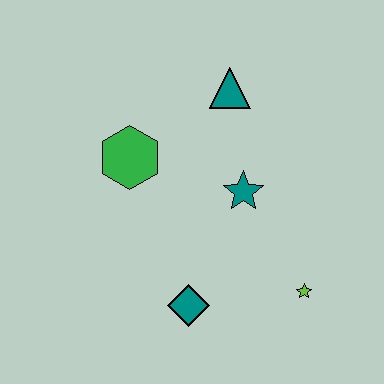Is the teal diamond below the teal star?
Yes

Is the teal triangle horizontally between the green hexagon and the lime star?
Yes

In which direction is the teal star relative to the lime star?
The teal star is above the lime star.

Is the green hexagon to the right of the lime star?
No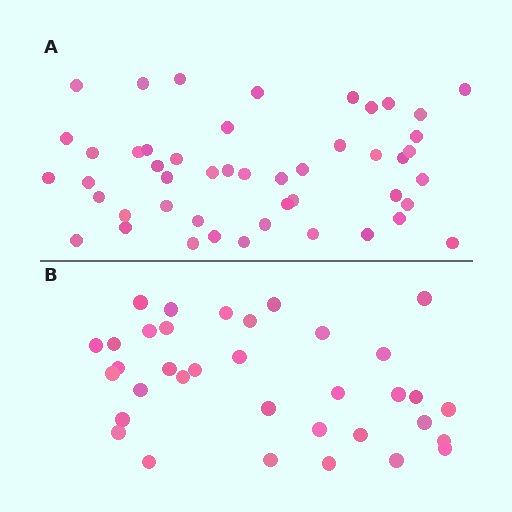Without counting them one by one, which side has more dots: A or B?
Region A (the top region) has more dots.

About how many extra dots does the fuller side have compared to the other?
Region A has approximately 15 more dots than region B.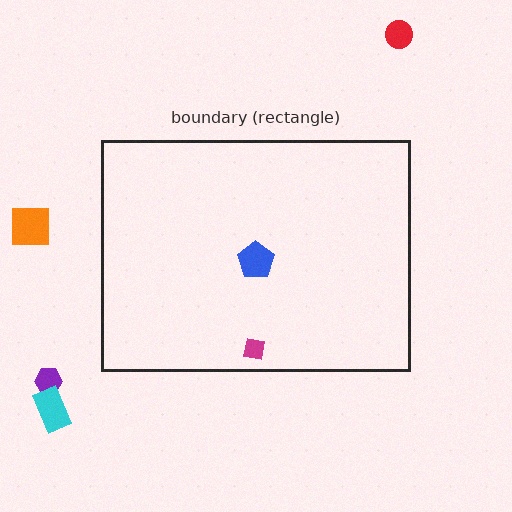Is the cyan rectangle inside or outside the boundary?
Outside.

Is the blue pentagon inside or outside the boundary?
Inside.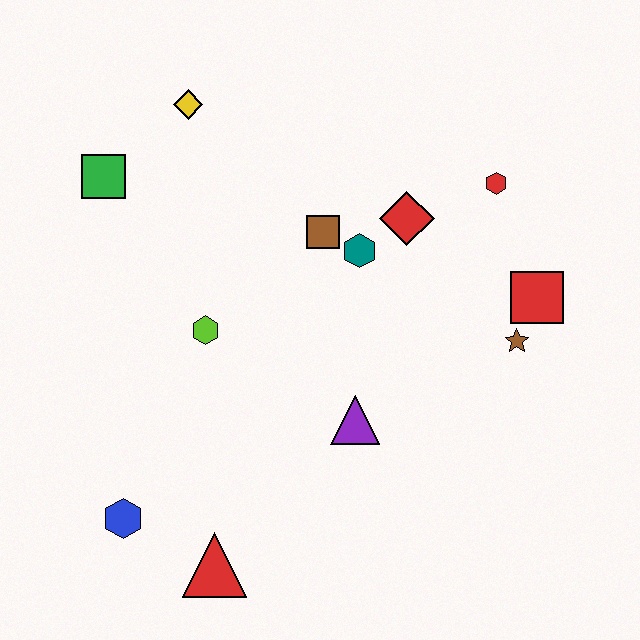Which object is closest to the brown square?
The teal hexagon is closest to the brown square.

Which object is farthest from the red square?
The blue hexagon is farthest from the red square.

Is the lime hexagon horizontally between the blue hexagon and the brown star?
Yes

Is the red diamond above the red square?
Yes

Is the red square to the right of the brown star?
Yes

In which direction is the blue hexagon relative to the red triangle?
The blue hexagon is to the left of the red triangle.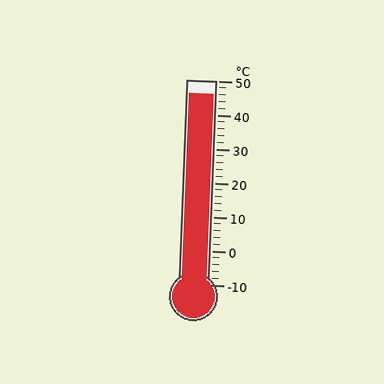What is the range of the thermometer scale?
The thermometer scale ranges from -10°C to 50°C.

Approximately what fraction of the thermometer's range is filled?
The thermometer is filled to approximately 95% of its range.